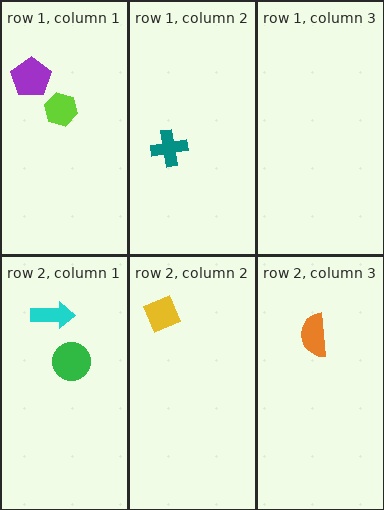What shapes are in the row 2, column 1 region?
The cyan arrow, the green circle.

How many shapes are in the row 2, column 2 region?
1.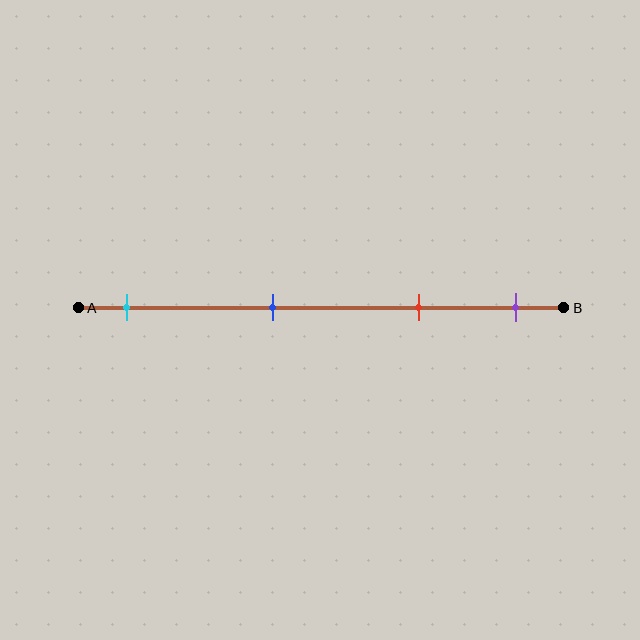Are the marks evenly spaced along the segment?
No, the marks are not evenly spaced.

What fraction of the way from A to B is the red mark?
The red mark is approximately 70% (0.7) of the way from A to B.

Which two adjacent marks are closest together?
The red and purple marks are the closest adjacent pair.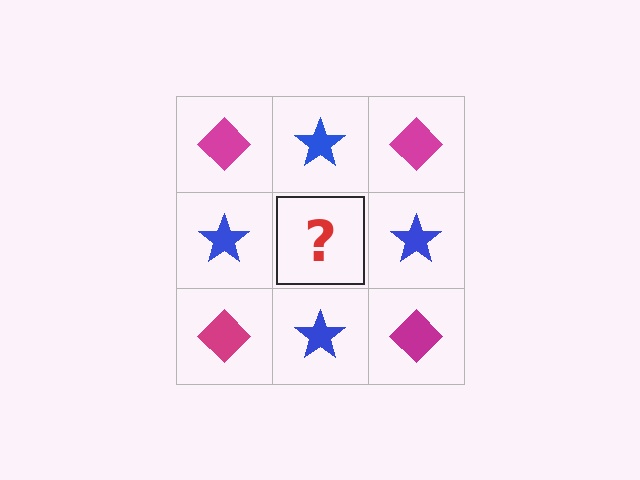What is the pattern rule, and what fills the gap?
The rule is that it alternates magenta diamond and blue star in a checkerboard pattern. The gap should be filled with a magenta diamond.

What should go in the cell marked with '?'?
The missing cell should contain a magenta diamond.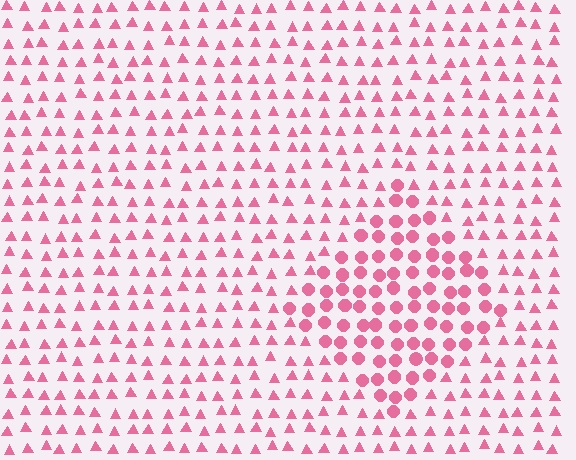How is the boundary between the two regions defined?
The boundary is defined by a change in element shape: circles inside vs. triangles outside. All elements share the same color and spacing.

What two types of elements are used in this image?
The image uses circles inside the diamond region and triangles outside it.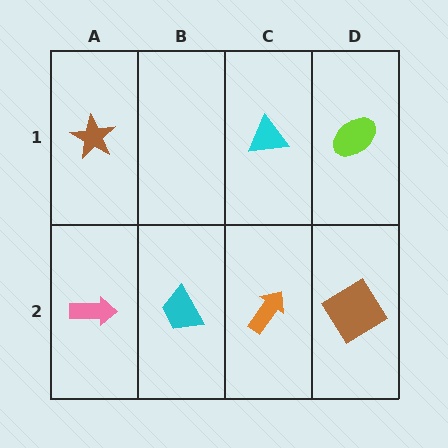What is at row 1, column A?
A brown star.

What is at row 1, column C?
A cyan triangle.